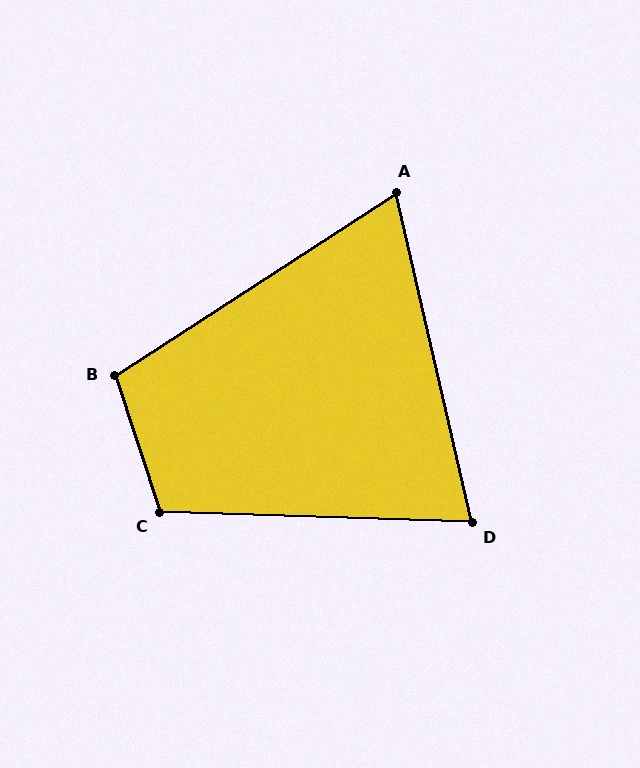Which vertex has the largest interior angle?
C, at approximately 110 degrees.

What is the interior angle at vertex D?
Approximately 75 degrees (acute).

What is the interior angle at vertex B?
Approximately 105 degrees (obtuse).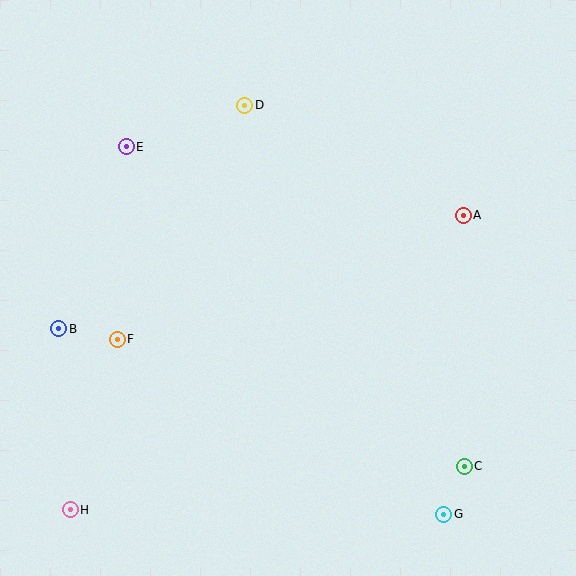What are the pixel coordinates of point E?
Point E is at (126, 147).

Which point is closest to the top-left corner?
Point E is closest to the top-left corner.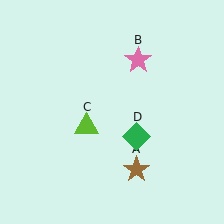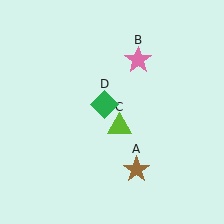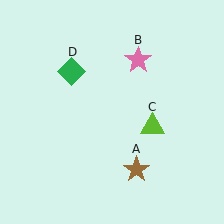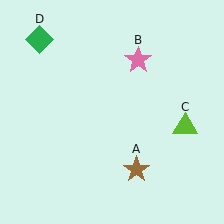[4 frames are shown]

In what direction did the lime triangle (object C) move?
The lime triangle (object C) moved right.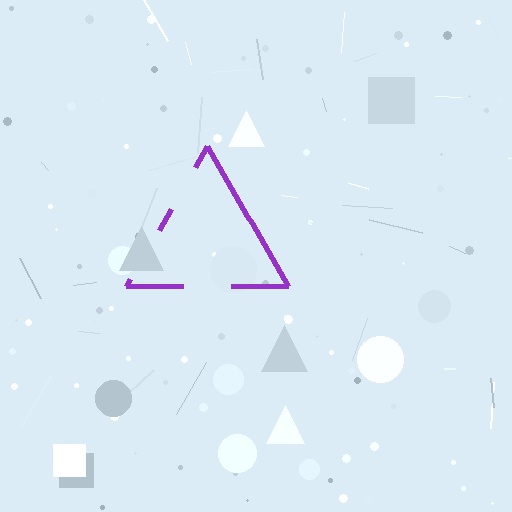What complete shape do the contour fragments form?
The contour fragments form a triangle.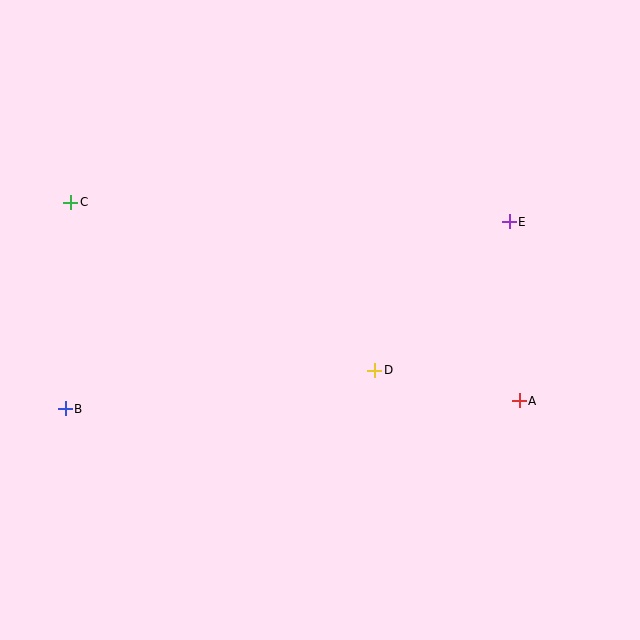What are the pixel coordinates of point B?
Point B is at (65, 409).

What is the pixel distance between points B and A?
The distance between B and A is 454 pixels.